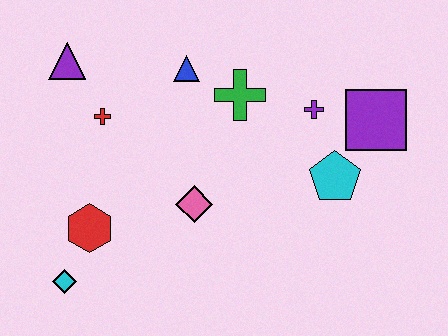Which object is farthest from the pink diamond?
The purple square is farthest from the pink diamond.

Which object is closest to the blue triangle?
The green cross is closest to the blue triangle.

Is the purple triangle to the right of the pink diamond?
No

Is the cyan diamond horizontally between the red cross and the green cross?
No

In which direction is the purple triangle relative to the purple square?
The purple triangle is to the left of the purple square.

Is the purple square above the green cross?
No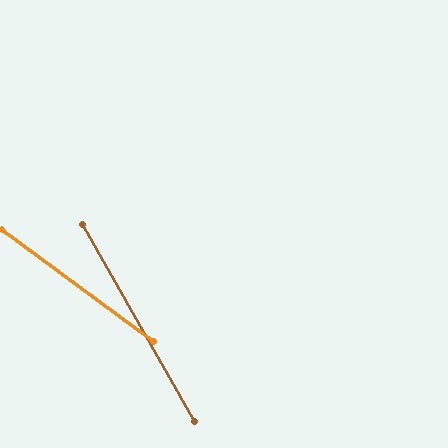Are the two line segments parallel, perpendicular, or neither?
Neither parallel nor perpendicular — they differ by about 24°.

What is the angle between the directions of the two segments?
Approximately 24 degrees.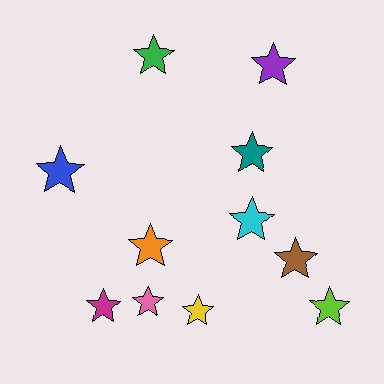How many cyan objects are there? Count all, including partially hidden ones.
There is 1 cyan object.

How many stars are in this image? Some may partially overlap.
There are 11 stars.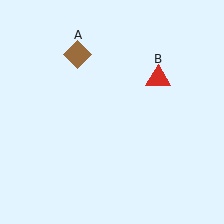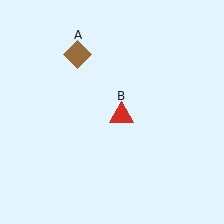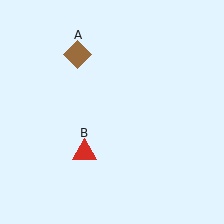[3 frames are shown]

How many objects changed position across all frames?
1 object changed position: red triangle (object B).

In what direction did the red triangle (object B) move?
The red triangle (object B) moved down and to the left.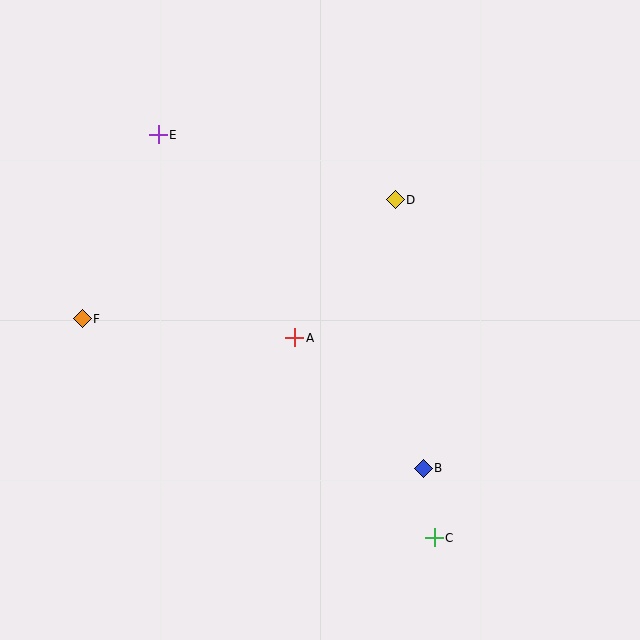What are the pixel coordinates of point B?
Point B is at (423, 468).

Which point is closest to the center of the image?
Point A at (295, 338) is closest to the center.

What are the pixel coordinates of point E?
Point E is at (158, 135).